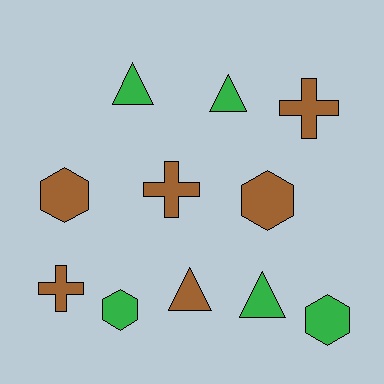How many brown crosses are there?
There are 3 brown crosses.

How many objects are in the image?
There are 11 objects.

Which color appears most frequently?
Brown, with 6 objects.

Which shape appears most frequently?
Hexagon, with 4 objects.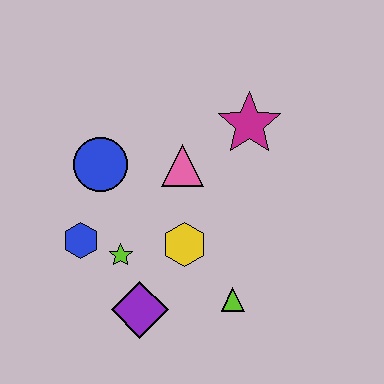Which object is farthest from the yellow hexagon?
The magenta star is farthest from the yellow hexagon.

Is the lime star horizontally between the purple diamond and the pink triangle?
No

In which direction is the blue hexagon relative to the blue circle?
The blue hexagon is below the blue circle.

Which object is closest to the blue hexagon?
The lime star is closest to the blue hexagon.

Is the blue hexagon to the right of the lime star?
No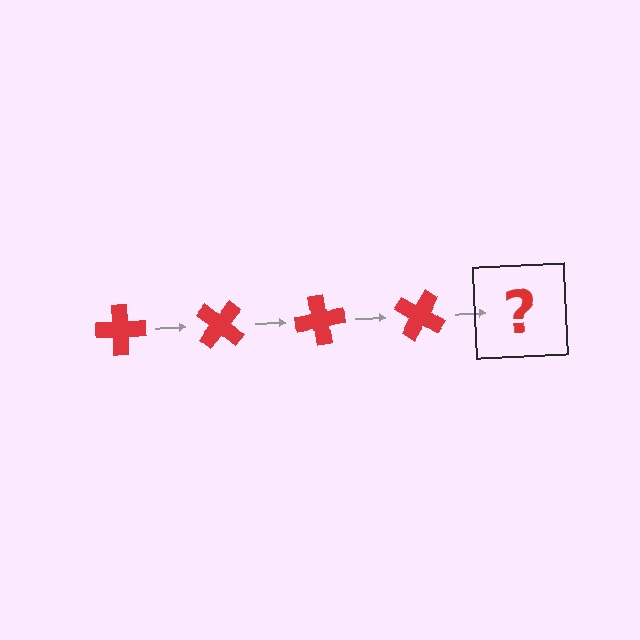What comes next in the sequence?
The next element should be a red cross rotated 160 degrees.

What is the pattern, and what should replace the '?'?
The pattern is that the cross rotates 40 degrees each step. The '?' should be a red cross rotated 160 degrees.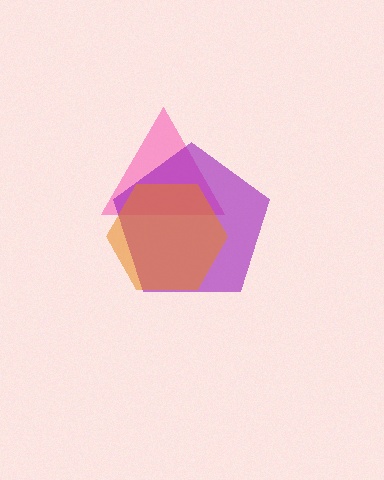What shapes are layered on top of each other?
The layered shapes are: a pink triangle, a purple pentagon, an orange hexagon.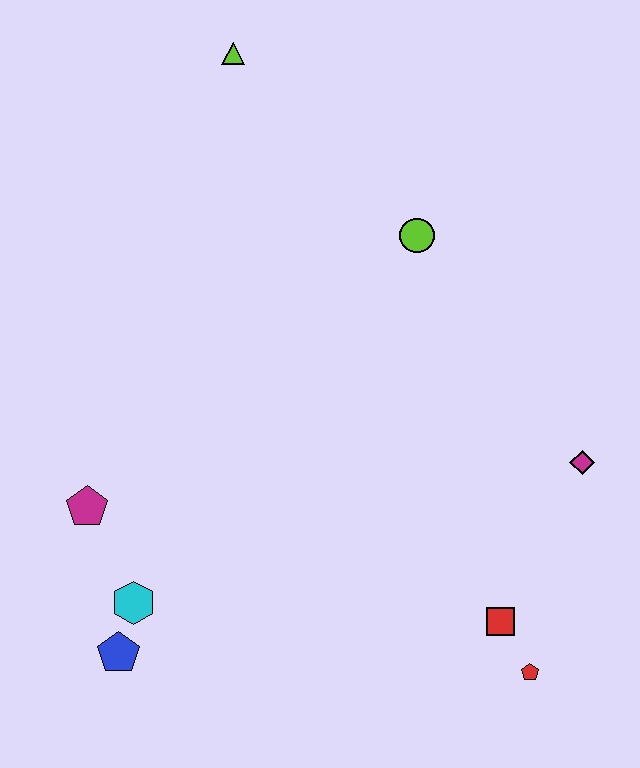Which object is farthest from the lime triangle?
The red pentagon is farthest from the lime triangle.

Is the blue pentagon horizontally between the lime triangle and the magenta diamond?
No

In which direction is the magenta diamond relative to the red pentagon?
The magenta diamond is above the red pentagon.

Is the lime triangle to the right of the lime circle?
No